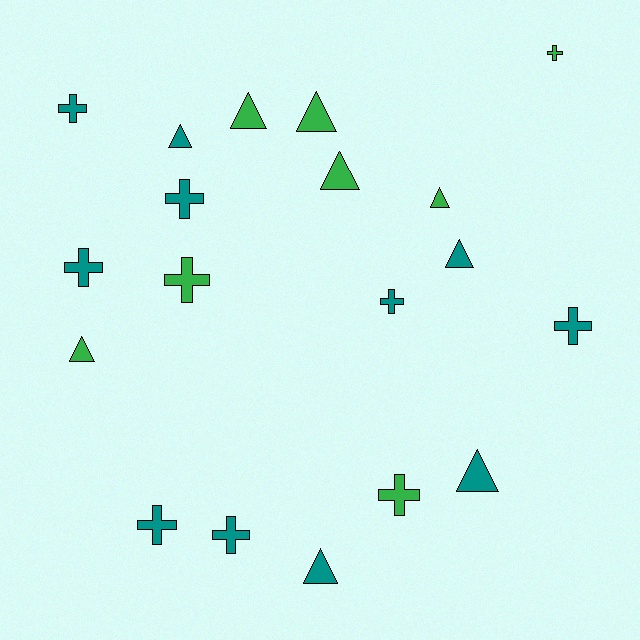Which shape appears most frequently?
Cross, with 10 objects.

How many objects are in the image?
There are 19 objects.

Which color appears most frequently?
Teal, with 11 objects.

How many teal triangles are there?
There are 4 teal triangles.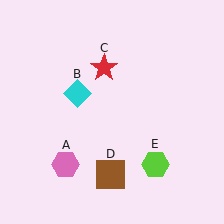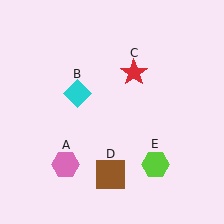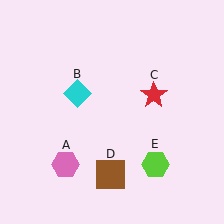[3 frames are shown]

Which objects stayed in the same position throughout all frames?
Pink hexagon (object A) and cyan diamond (object B) and brown square (object D) and lime hexagon (object E) remained stationary.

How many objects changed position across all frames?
1 object changed position: red star (object C).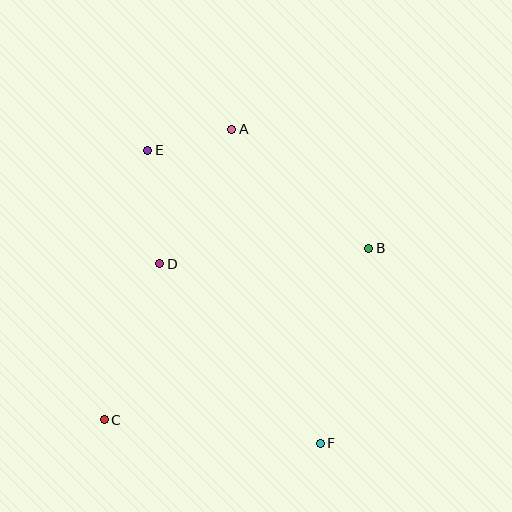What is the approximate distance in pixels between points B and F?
The distance between B and F is approximately 201 pixels.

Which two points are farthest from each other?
Points E and F are farthest from each other.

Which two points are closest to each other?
Points A and E are closest to each other.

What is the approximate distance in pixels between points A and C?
The distance between A and C is approximately 317 pixels.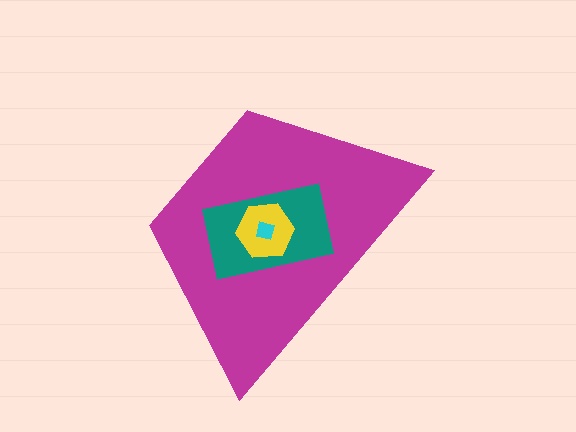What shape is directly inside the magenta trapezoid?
The teal rectangle.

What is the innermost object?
The cyan square.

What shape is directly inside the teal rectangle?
The yellow hexagon.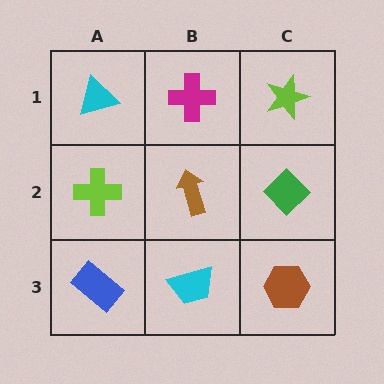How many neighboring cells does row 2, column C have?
3.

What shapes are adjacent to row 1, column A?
A lime cross (row 2, column A), a magenta cross (row 1, column B).